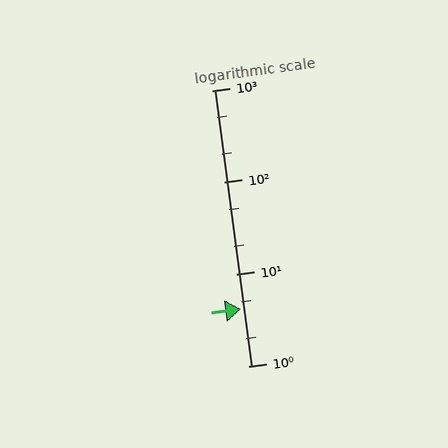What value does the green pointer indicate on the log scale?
The pointer indicates approximately 4.2.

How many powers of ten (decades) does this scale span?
The scale spans 3 decades, from 1 to 1000.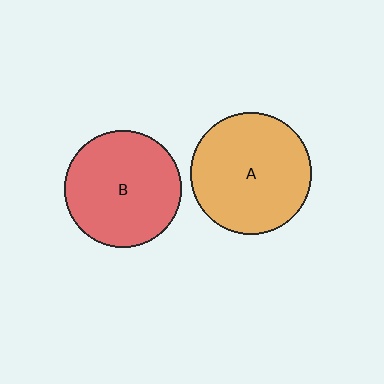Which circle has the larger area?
Circle A (orange).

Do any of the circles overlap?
No, none of the circles overlap.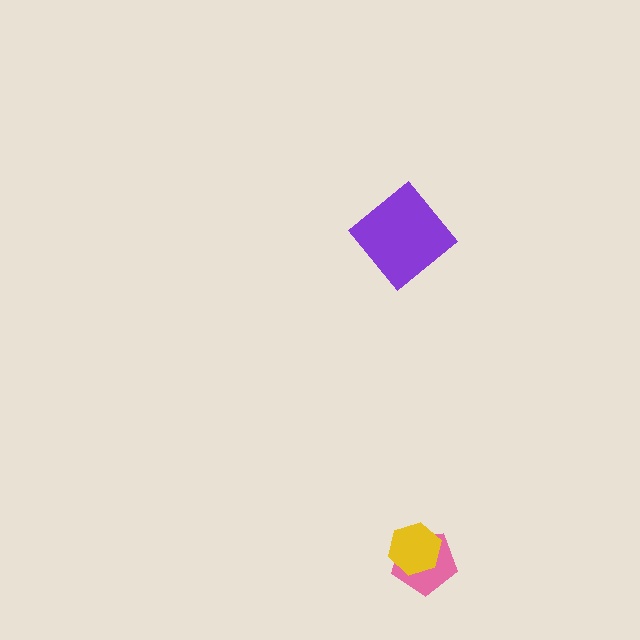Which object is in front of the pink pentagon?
The yellow hexagon is in front of the pink pentagon.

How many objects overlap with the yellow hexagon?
1 object overlaps with the yellow hexagon.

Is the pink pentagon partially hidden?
Yes, it is partially covered by another shape.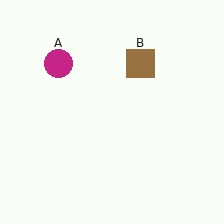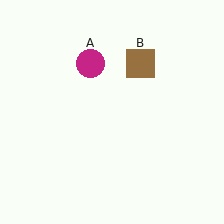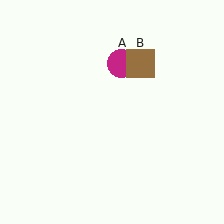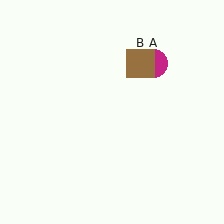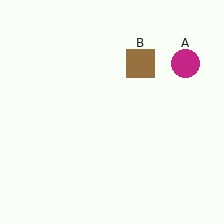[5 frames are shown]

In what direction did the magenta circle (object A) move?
The magenta circle (object A) moved right.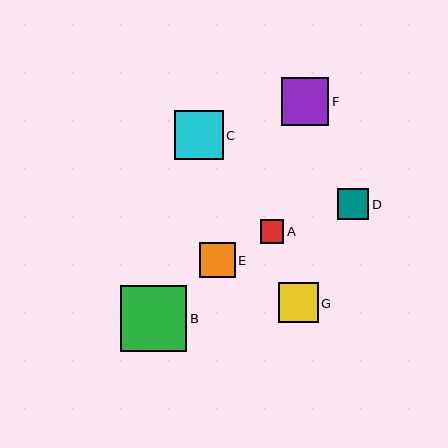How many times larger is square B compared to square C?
Square B is approximately 1.3 times the size of square C.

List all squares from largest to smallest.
From largest to smallest: B, C, F, G, E, D, A.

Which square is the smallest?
Square A is the smallest with a size of approximately 24 pixels.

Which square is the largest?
Square B is the largest with a size of approximately 66 pixels.